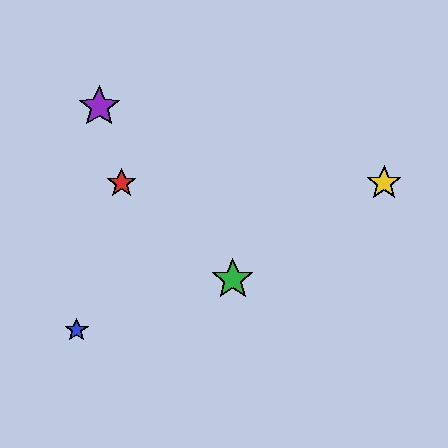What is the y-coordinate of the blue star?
The blue star is at y≈330.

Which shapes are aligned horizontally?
The red star, the yellow star are aligned horizontally.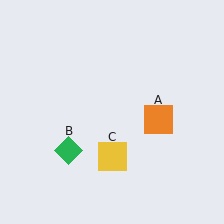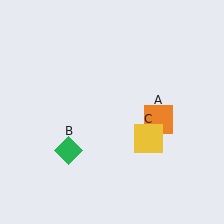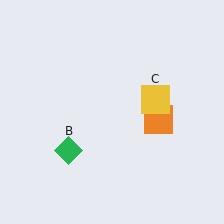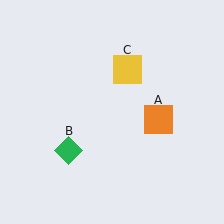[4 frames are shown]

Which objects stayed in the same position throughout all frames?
Orange square (object A) and green diamond (object B) remained stationary.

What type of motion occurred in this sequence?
The yellow square (object C) rotated counterclockwise around the center of the scene.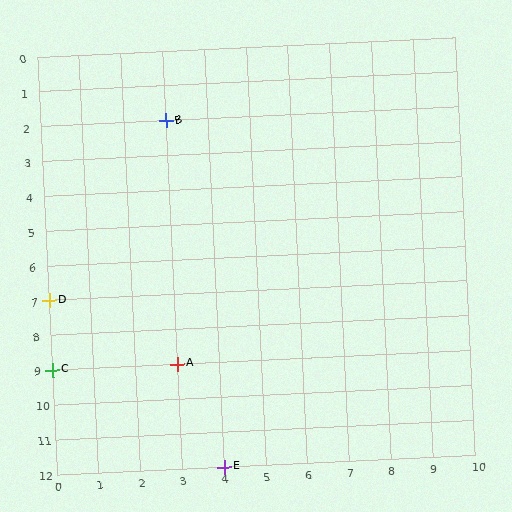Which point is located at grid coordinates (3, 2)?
Point B is at (3, 2).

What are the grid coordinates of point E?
Point E is at grid coordinates (4, 12).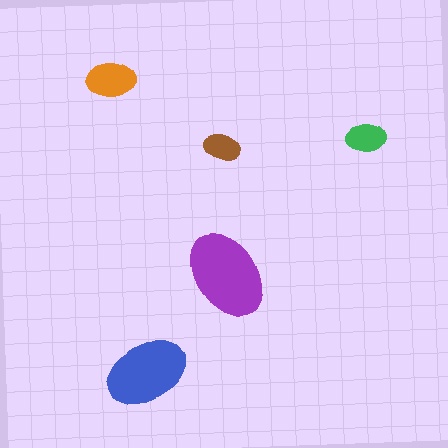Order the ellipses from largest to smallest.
the purple one, the blue one, the orange one, the green one, the brown one.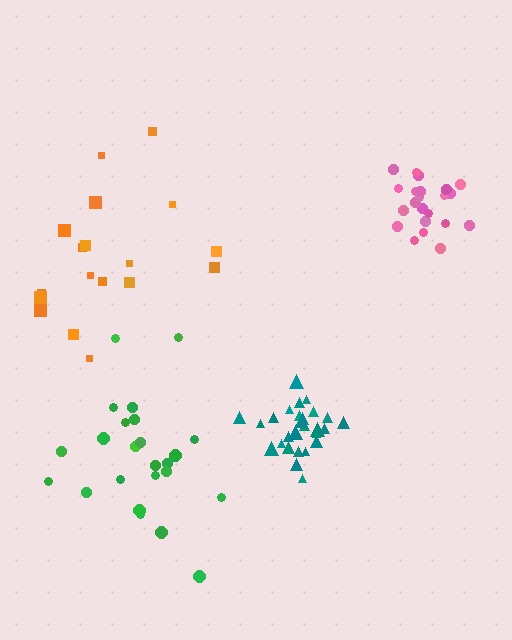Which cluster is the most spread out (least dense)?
Orange.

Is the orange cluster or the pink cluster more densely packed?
Pink.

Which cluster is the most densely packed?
Teal.